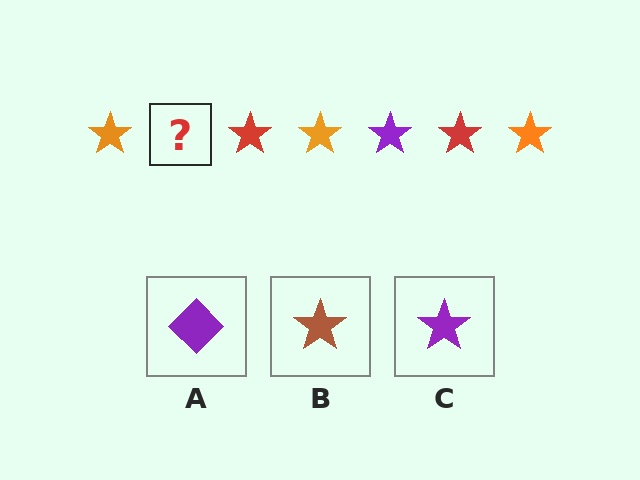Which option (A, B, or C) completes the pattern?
C.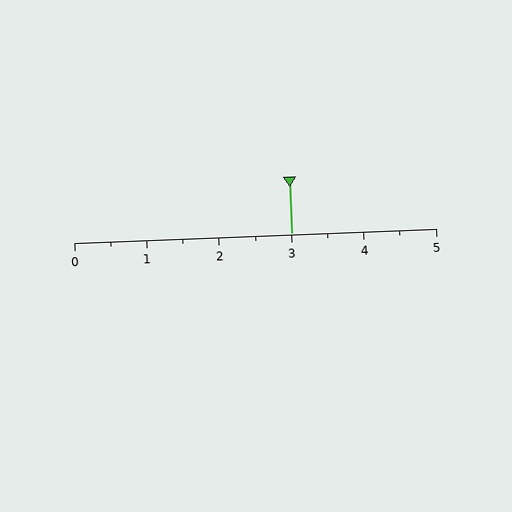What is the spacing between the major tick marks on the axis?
The major ticks are spaced 1 apart.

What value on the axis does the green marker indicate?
The marker indicates approximately 3.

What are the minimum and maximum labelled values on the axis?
The axis runs from 0 to 5.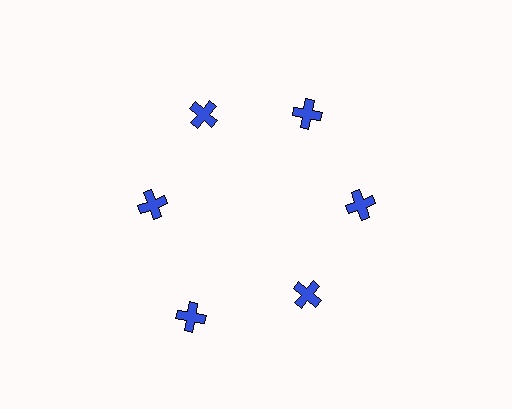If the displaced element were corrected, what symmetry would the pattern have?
It would have 6-fold rotational symmetry — the pattern would map onto itself every 60 degrees.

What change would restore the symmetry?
The symmetry would be restored by moving it inward, back onto the ring so that all 6 crosses sit at equal angles and equal distance from the center.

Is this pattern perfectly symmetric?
No. The 6 blue crosses are arranged in a ring, but one element near the 7 o'clock position is pushed outward from the center, breaking the 6-fold rotational symmetry.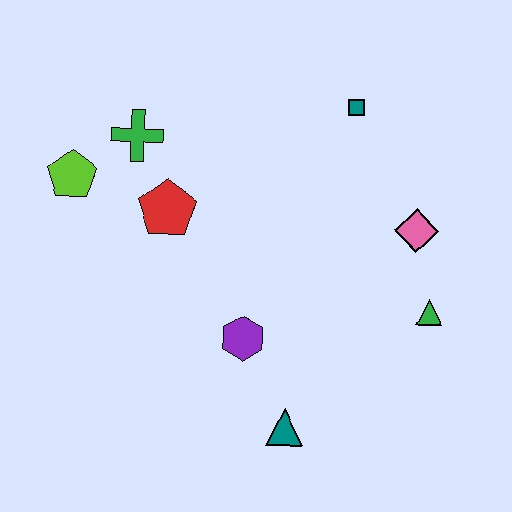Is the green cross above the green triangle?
Yes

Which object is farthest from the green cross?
The green triangle is farthest from the green cross.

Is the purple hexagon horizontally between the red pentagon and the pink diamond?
Yes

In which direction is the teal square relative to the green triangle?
The teal square is above the green triangle.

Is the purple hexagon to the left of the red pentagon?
No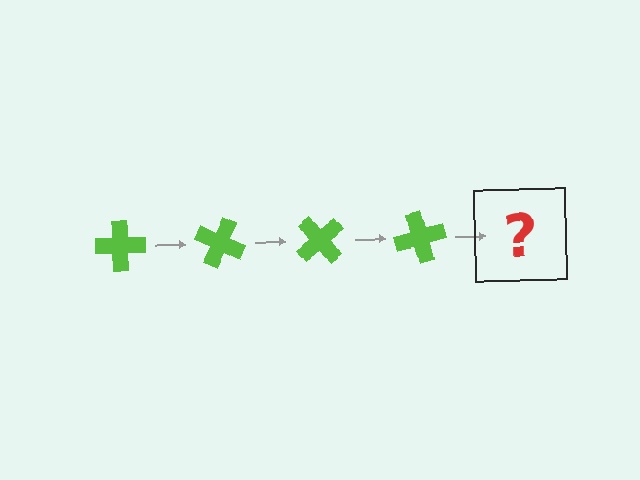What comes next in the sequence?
The next element should be a lime cross rotated 100 degrees.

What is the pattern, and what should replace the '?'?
The pattern is that the cross rotates 25 degrees each step. The '?' should be a lime cross rotated 100 degrees.